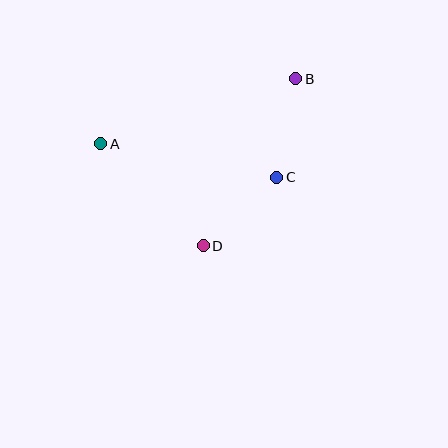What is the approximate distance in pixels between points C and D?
The distance between C and D is approximately 101 pixels.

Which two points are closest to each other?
Points B and C are closest to each other.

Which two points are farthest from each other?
Points A and B are farthest from each other.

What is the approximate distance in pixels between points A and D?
The distance between A and D is approximately 145 pixels.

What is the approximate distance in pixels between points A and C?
The distance between A and C is approximately 179 pixels.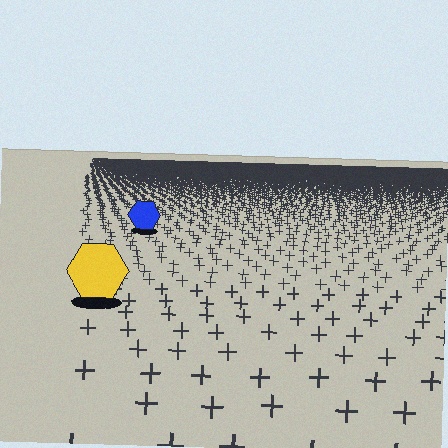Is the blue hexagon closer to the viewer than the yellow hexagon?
No. The yellow hexagon is closer — you can tell from the texture gradient: the ground texture is coarser near it.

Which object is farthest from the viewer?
The blue hexagon is farthest from the viewer. It appears smaller and the ground texture around it is denser.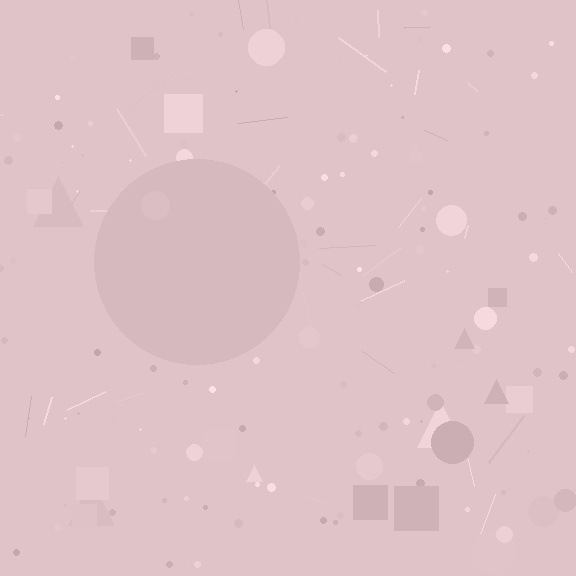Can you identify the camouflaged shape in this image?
The camouflaged shape is a circle.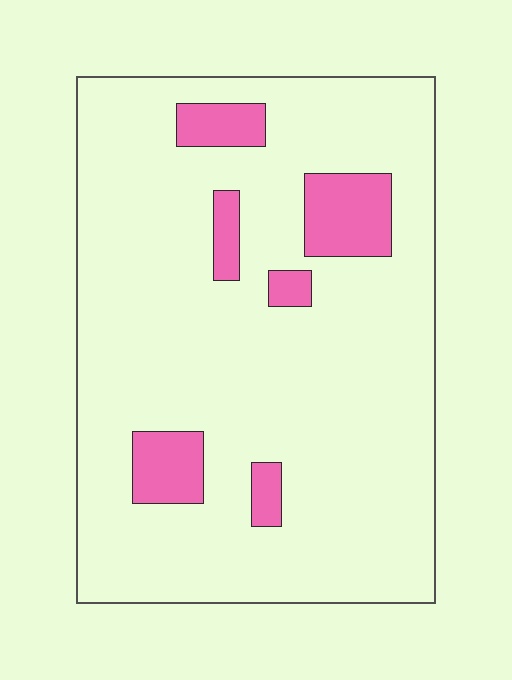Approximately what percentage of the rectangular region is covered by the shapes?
Approximately 10%.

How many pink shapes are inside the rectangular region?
6.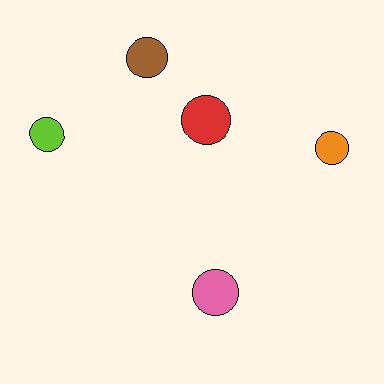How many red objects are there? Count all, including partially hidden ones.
There is 1 red object.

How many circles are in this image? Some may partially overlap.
There are 5 circles.